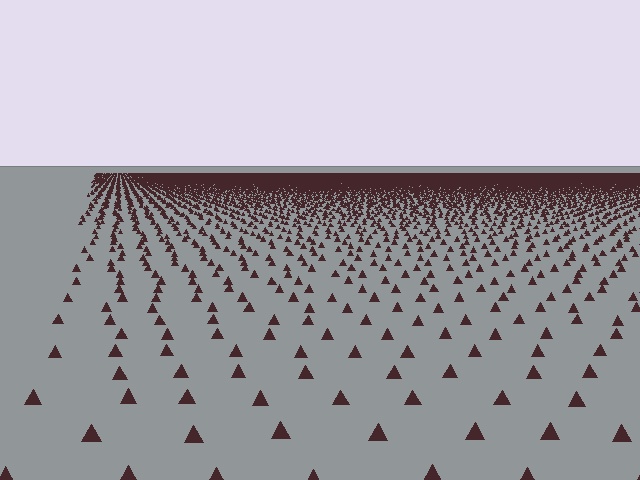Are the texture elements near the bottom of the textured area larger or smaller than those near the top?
Larger. Near the bottom, elements are closer to the viewer and appear at a bigger on-screen size.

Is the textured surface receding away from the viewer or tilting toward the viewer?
The surface is receding away from the viewer. Texture elements get smaller and denser toward the top.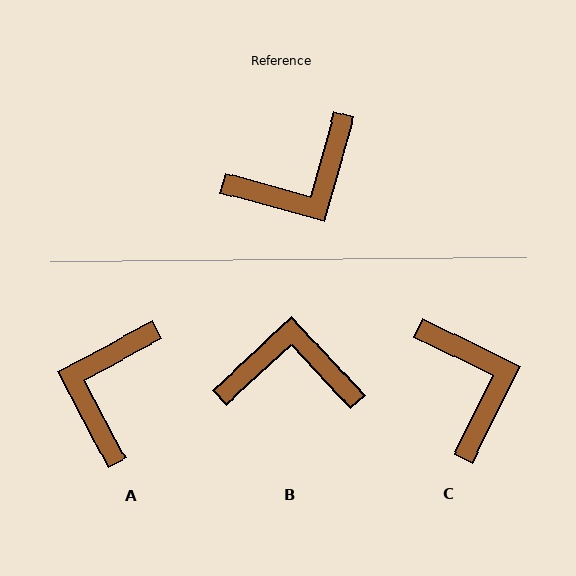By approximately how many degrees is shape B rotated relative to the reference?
Approximately 148 degrees counter-clockwise.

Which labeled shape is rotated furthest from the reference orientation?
B, about 148 degrees away.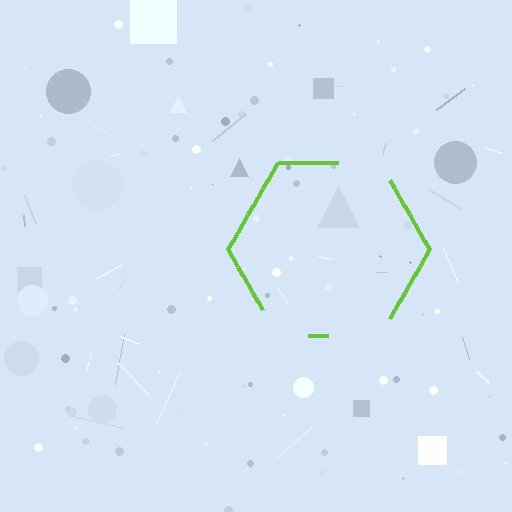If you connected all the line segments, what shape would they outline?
They would outline a hexagon.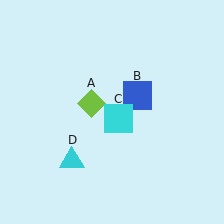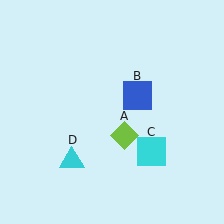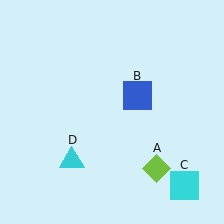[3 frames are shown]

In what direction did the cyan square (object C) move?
The cyan square (object C) moved down and to the right.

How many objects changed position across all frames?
2 objects changed position: lime diamond (object A), cyan square (object C).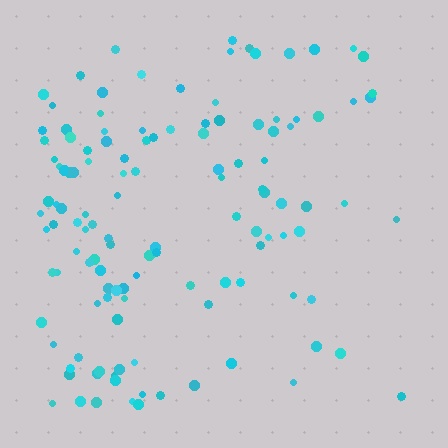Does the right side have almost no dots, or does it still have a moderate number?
Still a moderate number, just noticeably fewer than the left.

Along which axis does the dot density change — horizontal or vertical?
Horizontal.